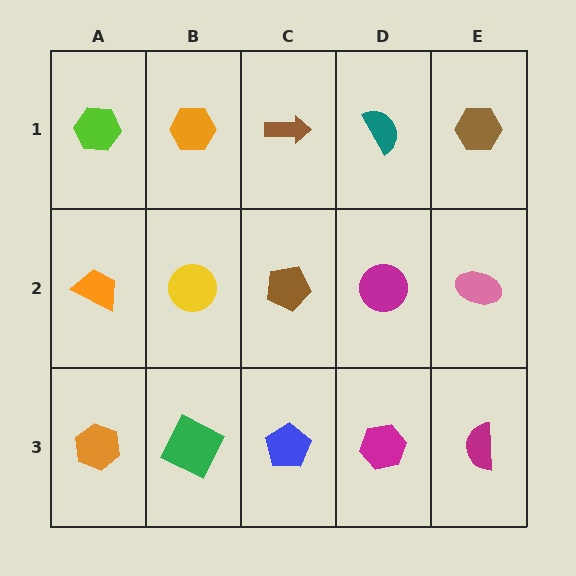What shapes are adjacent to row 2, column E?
A brown hexagon (row 1, column E), a magenta semicircle (row 3, column E), a magenta circle (row 2, column D).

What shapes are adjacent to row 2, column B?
An orange hexagon (row 1, column B), a green square (row 3, column B), an orange trapezoid (row 2, column A), a brown pentagon (row 2, column C).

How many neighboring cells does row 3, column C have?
3.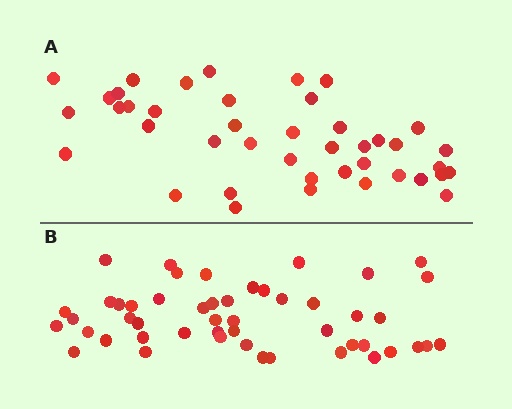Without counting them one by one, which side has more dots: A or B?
Region B (the bottom region) has more dots.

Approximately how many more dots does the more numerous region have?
Region B has roughly 8 or so more dots than region A.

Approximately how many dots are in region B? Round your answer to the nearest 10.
About 50 dots. (The exact count is 49, which rounds to 50.)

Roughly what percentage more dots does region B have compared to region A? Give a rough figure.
About 15% more.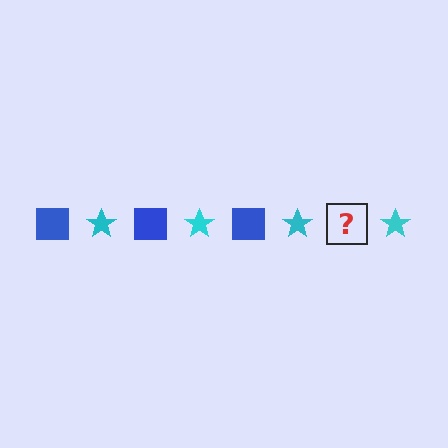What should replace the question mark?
The question mark should be replaced with a blue square.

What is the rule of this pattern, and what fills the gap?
The rule is that the pattern alternates between blue square and cyan star. The gap should be filled with a blue square.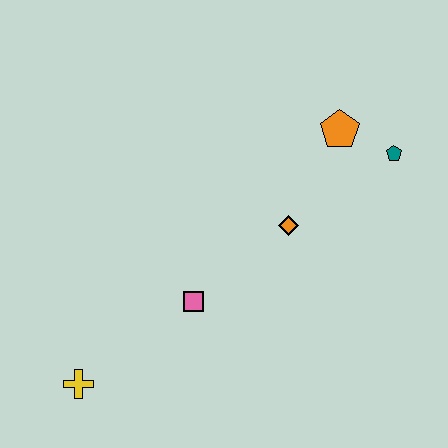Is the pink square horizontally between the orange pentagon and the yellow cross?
Yes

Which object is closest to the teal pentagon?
The orange pentagon is closest to the teal pentagon.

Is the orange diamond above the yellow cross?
Yes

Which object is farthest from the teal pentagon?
The yellow cross is farthest from the teal pentagon.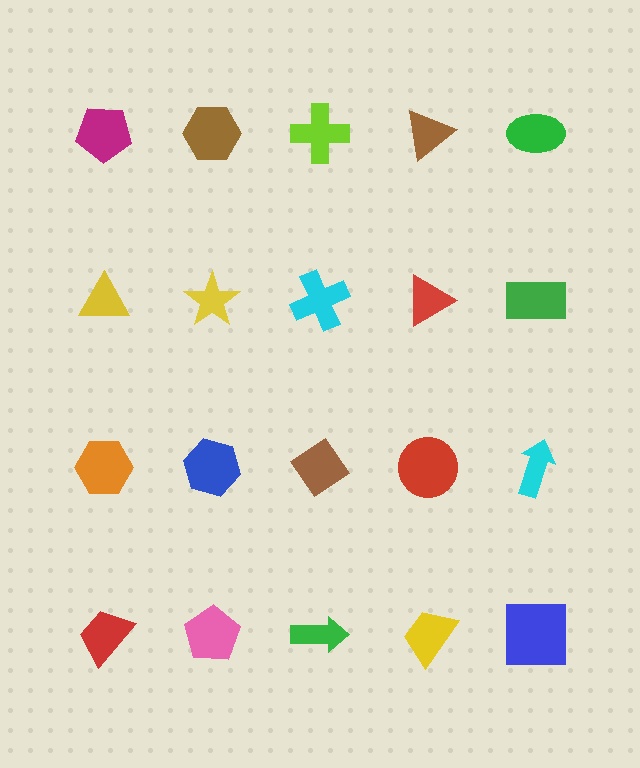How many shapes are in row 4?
5 shapes.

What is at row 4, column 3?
A green arrow.